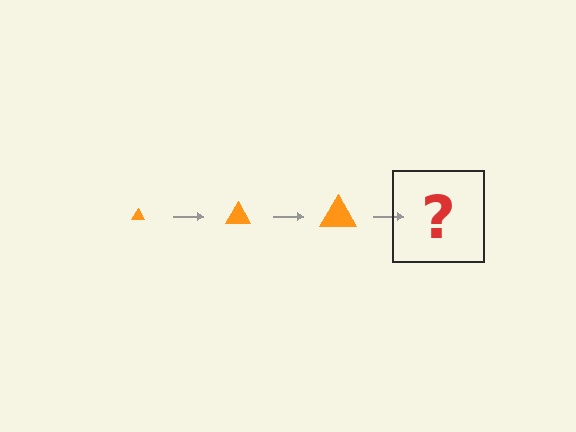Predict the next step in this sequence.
The next step is an orange triangle, larger than the previous one.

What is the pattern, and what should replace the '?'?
The pattern is that the triangle gets progressively larger each step. The '?' should be an orange triangle, larger than the previous one.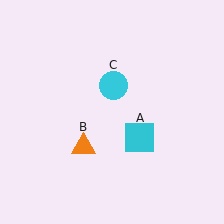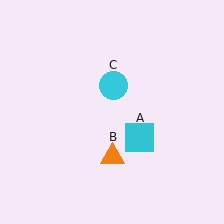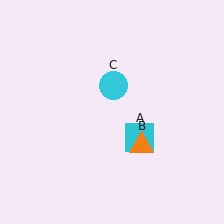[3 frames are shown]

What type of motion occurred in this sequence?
The orange triangle (object B) rotated counterclockwise around the center of the scene.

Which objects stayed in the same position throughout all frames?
Cyan square (object A) and cyan circle (object C) remained stationary.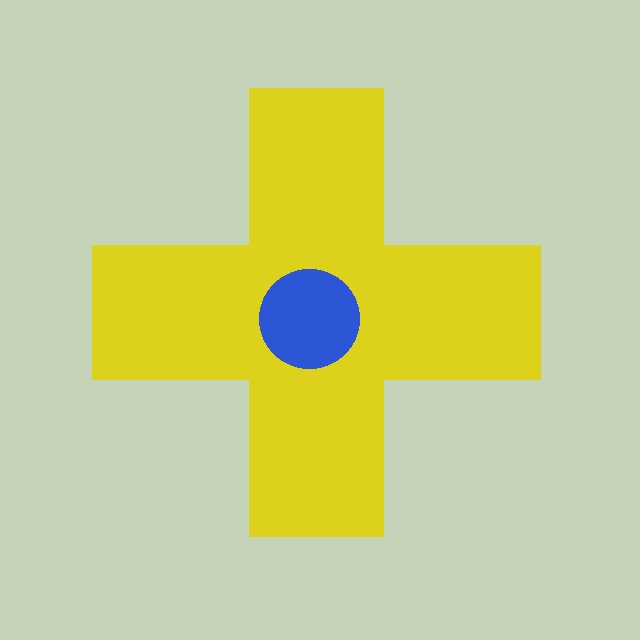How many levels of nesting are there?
2.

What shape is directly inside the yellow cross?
The blue circle.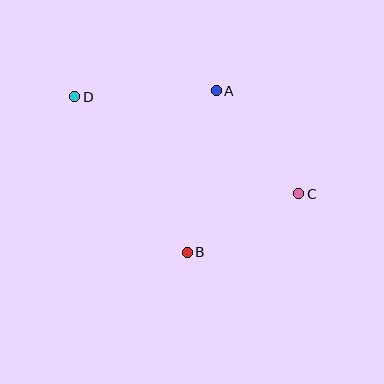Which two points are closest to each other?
Points B and C are closest to each other.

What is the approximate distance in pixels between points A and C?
The distance between A and C is approximately 132 pixels.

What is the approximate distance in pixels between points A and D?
The distance between A and D is approximately 141 pixels.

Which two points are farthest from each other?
Points C and D are farthest from each other.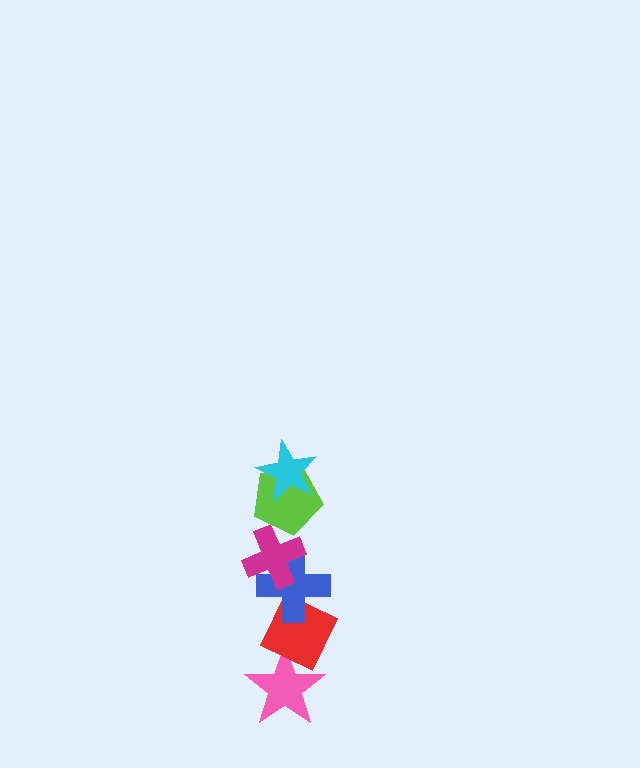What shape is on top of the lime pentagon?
The cyan star is on top of the lime pentagon.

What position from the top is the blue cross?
The blue cross is 4th from the top.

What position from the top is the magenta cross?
The magenta cross is 3rd from the top.